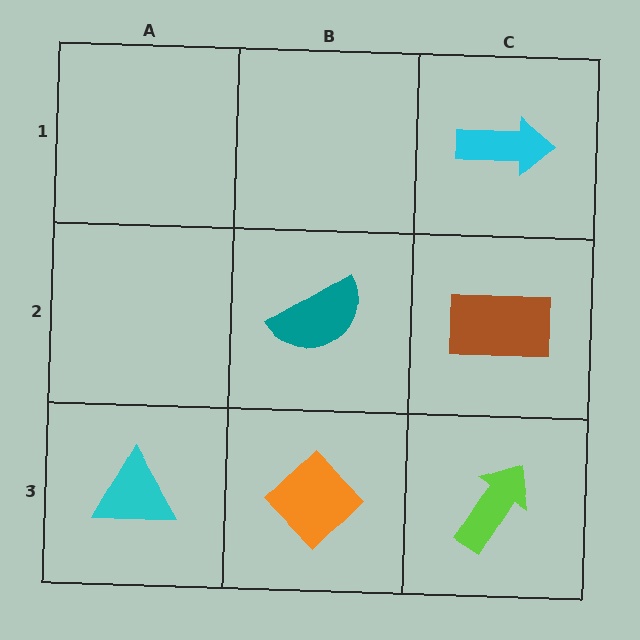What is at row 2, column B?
A teal semicircle.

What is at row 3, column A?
A cyan triangle.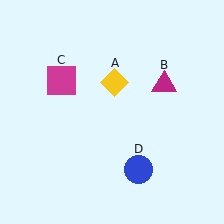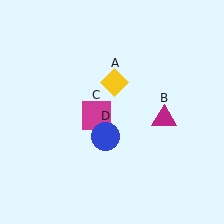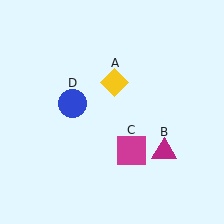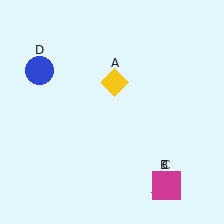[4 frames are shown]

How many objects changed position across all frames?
3 objects changed position: magenta triangle (object B), magenta square (object C), blue circle (object D).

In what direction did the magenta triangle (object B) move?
The magenta triangle (object B) moved down.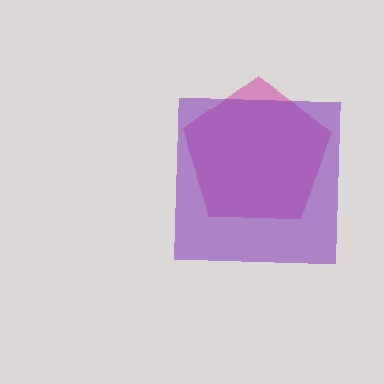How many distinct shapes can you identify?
There are 2 distinct shapes: a magenta pentagon, a purple square.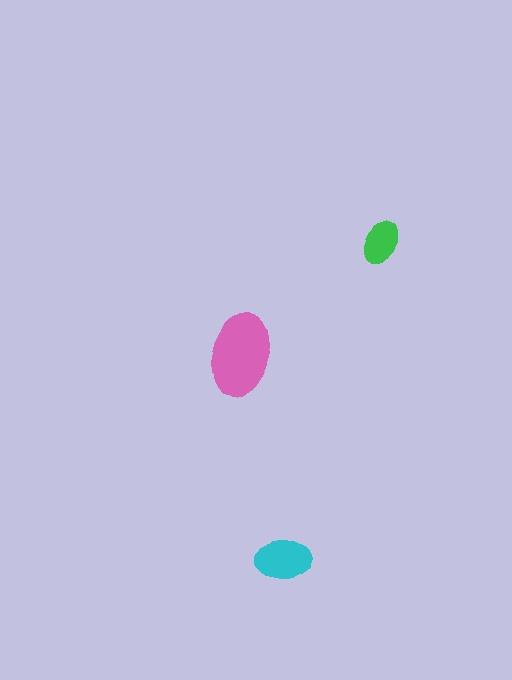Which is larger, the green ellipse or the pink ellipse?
The pink one.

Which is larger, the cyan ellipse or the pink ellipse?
The pink one.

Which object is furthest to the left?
The pink ellipse is leftmost.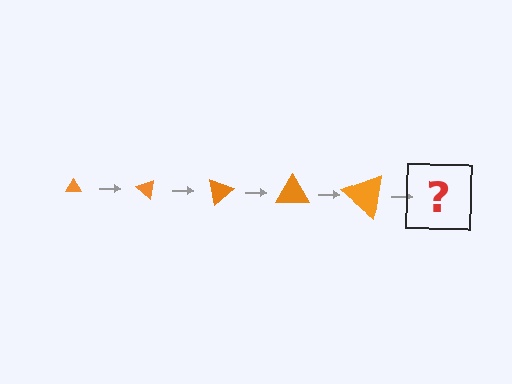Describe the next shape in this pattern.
It should be a triangle, larger than the previous one and rotated 200 degrees from the start.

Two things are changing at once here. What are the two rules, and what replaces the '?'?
The two rules are that the triangle grows larger each step and it rotates 40 degrees each step. The '?' should be a triangle, larger than the previous one and rotated 200 degrees from the start.